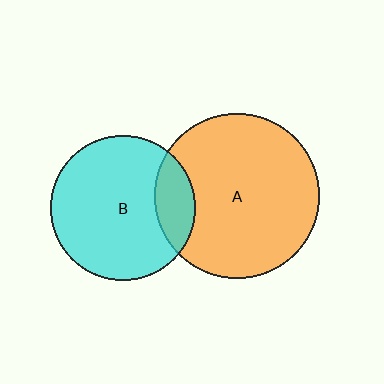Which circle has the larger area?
Circle A (orange).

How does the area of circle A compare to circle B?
Approximately 1.3 times.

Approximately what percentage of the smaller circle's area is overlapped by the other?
Approximately 15%.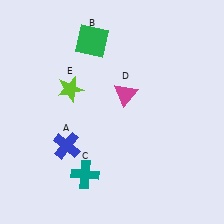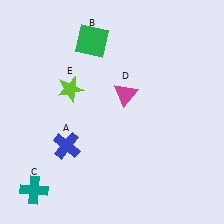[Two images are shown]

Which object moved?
The teal cross (C) moved left.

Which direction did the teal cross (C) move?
The teal cross (C) moved left.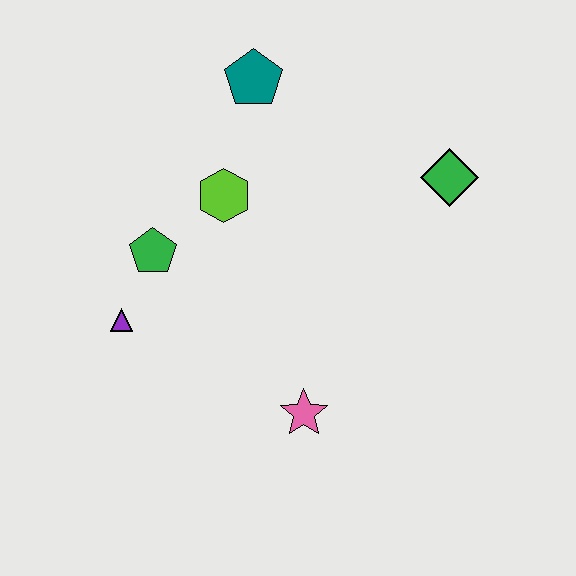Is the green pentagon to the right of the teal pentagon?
No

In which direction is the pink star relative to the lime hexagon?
The pink star is below the lime hexagon.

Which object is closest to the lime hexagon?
The green pentagon is closest to the lime hexagon.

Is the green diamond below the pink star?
No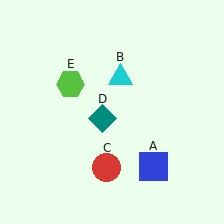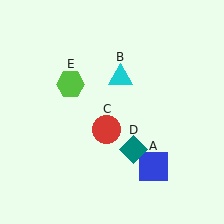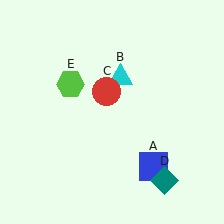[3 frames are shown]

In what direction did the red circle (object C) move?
The red circle (object C) moved up.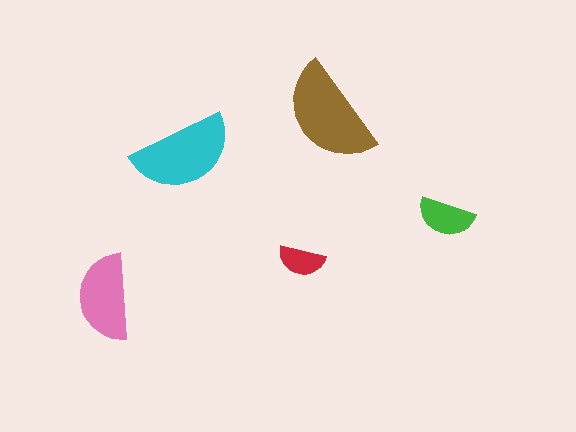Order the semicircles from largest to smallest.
the brown one, the cyan one, the pink one, the green one, the red one.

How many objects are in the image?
There are 5 objects in the image.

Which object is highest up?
The brown semicircle is topmost.